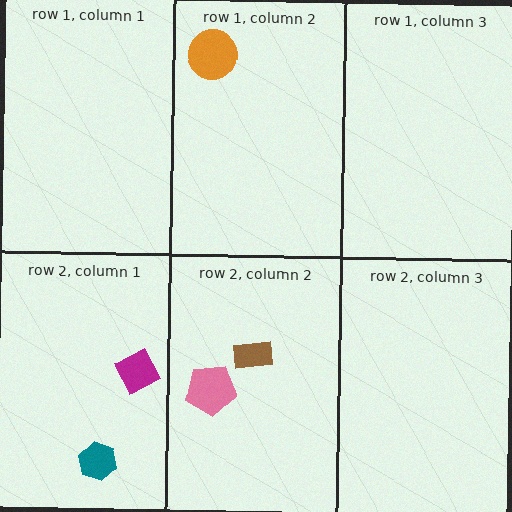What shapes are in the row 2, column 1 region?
The teal hexagon, the magenta diamond.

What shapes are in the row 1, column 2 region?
The orange circle.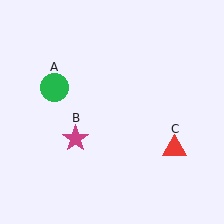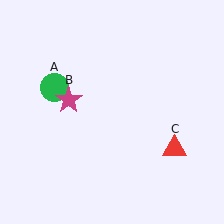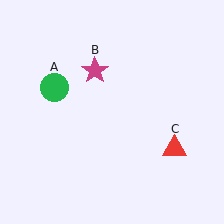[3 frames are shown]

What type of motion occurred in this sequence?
The magenta star (object B) rotated clockwise around the center of the scene.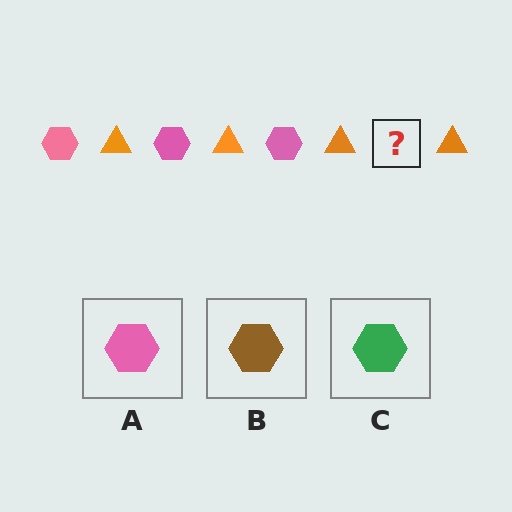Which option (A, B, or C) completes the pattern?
A.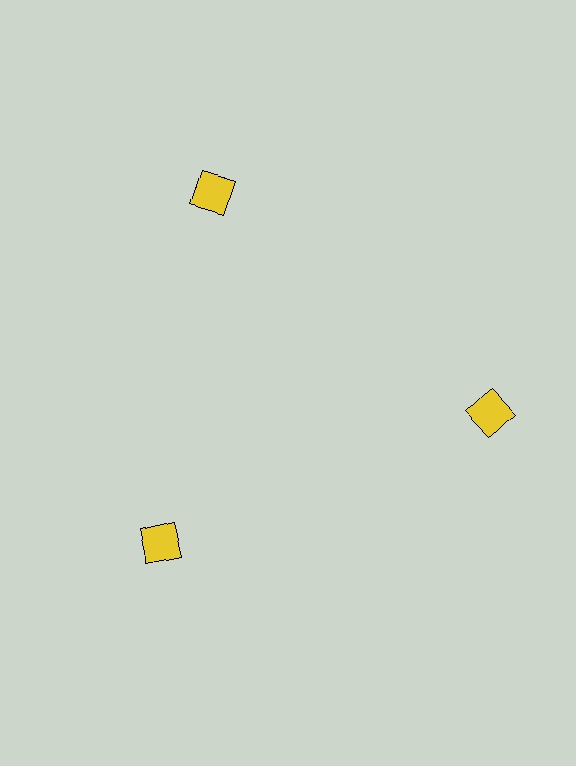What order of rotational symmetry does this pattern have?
This pattern has 3-fold rotational symmetry.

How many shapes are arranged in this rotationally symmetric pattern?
There are 3 shapes, arranged in 3 groups of 1.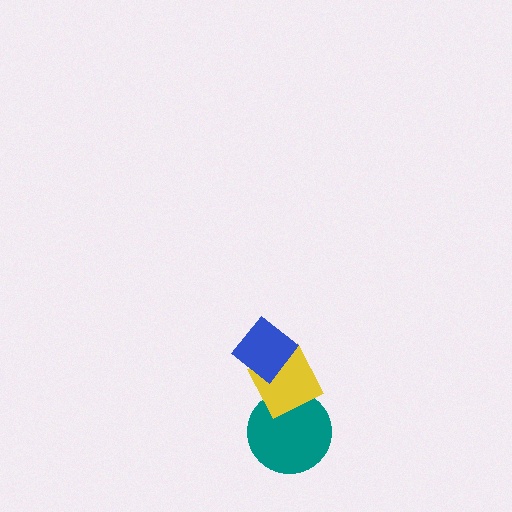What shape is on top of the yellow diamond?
The blue diamond is on top of the yellow diamond.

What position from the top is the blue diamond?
The blue diamond is 1st from the top.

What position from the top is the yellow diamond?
The yellow diamond is 2nd from the top.